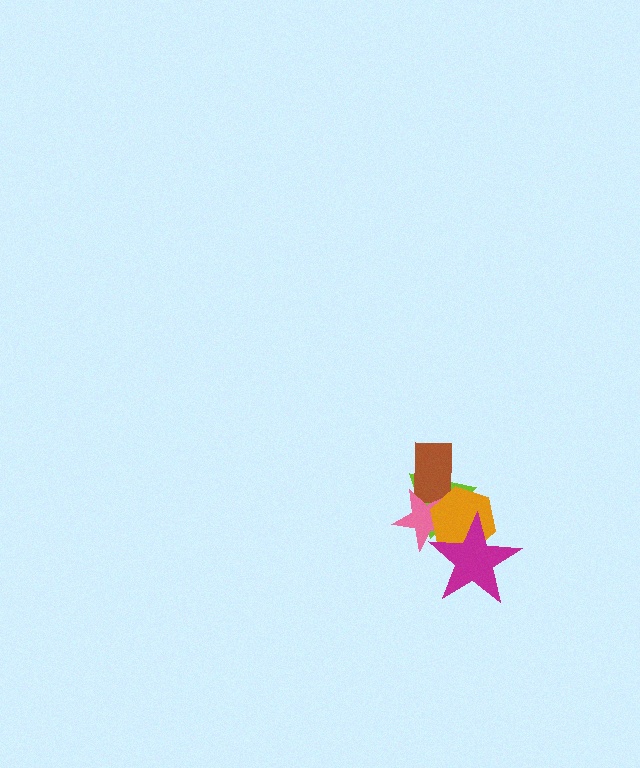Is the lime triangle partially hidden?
Yes, it is partially covered by another shape.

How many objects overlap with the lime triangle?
4 objects overlap with the lime triangle.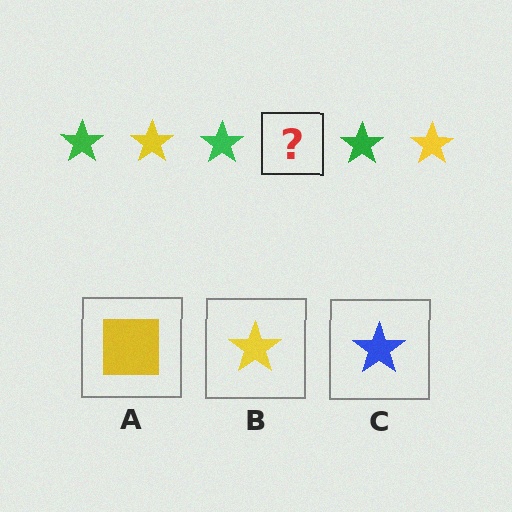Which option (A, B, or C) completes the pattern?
B.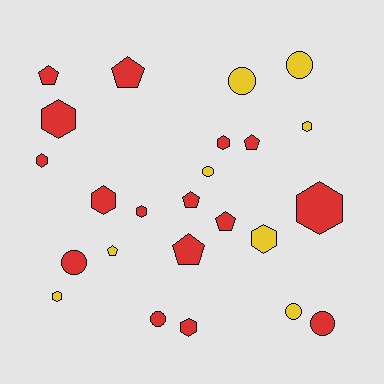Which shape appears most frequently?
Hexagon, with 10 objects.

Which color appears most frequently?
Red, with 16 objects.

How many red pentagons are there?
There are 6 red pentagons.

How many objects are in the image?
There are 24 objects.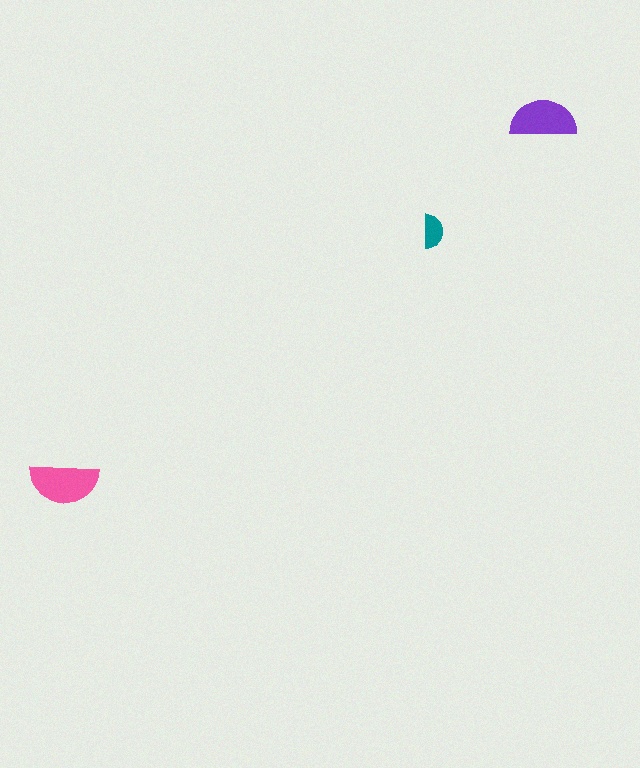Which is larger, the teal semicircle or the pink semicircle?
The pink one.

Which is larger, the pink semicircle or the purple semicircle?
The pink one.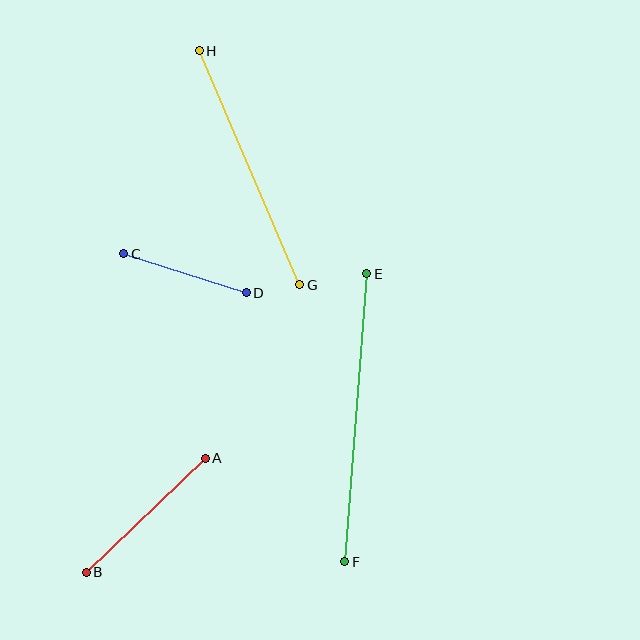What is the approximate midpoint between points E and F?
The midpoint is at approximately (356, 418) pixels.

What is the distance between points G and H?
The distance is approximately 255 pixels.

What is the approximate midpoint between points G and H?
The midpoint is at approximately (250, 168) pixels.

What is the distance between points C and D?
The distance is approximately 129 pixels.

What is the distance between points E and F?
The distance is approximately 289 pixels.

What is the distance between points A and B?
The distance is approximately 165 pixels.